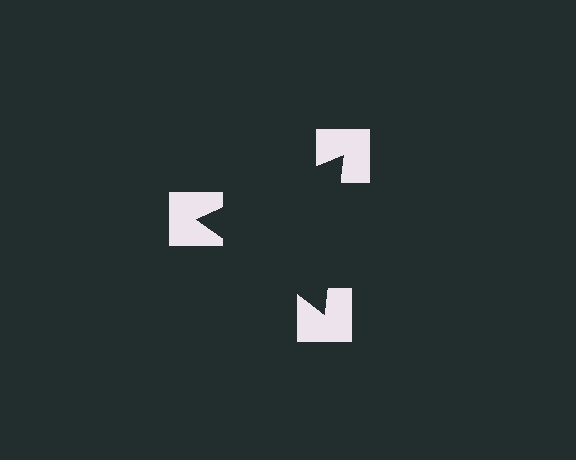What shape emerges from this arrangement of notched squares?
An illusory triangle — its edges are inferred from the aligned wedge cuts in the notched squares, not physically drawn.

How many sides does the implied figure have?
3 sides.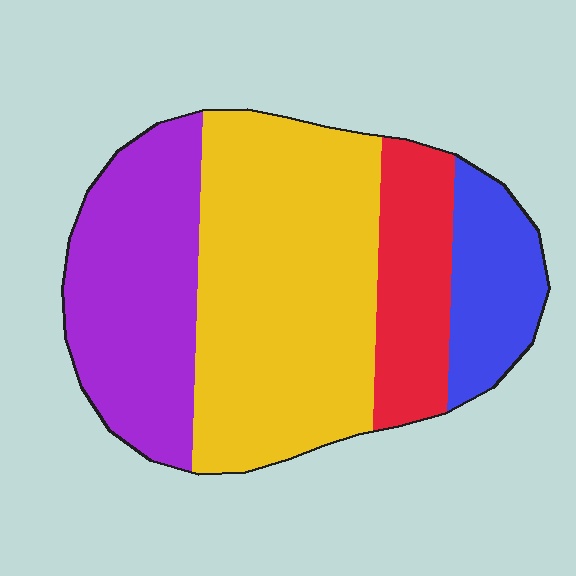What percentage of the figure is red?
Red covers 15% of the figure.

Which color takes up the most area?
Yellow, at roughly 45%.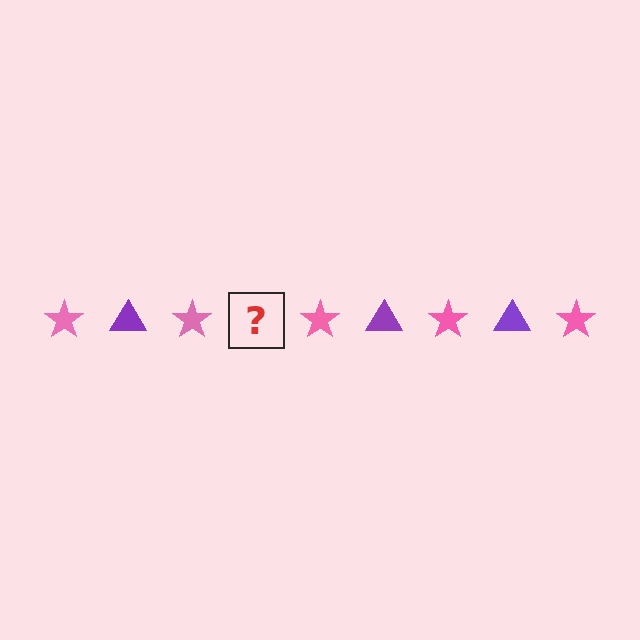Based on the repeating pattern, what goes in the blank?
The blank should be a purple triangle.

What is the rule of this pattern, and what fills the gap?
The rule is that the pattern alternates between pink star and purple triangle. The gap should be filled with a purple triangle.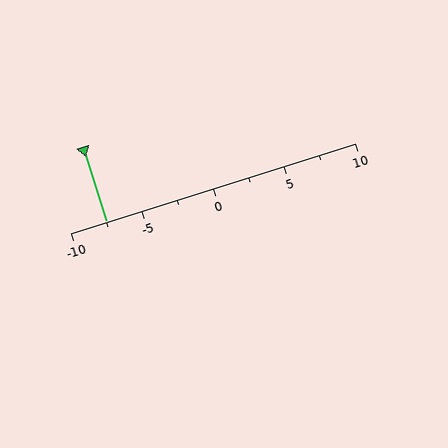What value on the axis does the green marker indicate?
The marker indicates approximately -7.5.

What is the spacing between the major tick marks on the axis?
The major ticks are spaced 5 apart.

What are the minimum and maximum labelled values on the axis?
The axis runs from -10 to 10.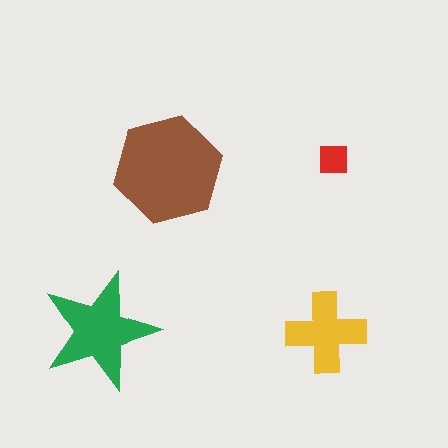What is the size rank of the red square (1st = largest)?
4th.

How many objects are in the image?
There are 4 objects in the image.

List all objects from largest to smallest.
The brown hexagon, the green star, the yellow cross, the red square.